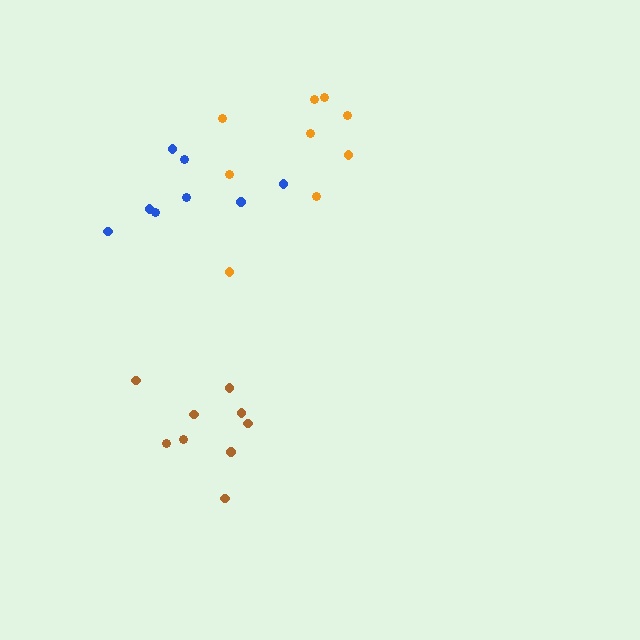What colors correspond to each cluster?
The clusters are colored: blue, brown, orange.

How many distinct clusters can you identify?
There are 3 distinct clusters.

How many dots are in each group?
Group 1: 8 dots, Group 2: 9 dots, Group 3: 9 dots (26 total).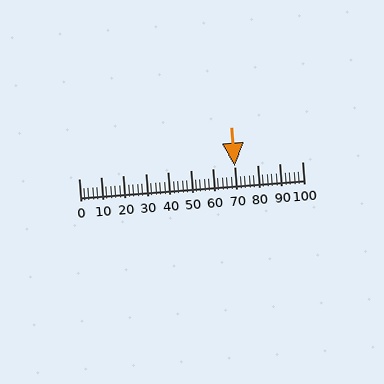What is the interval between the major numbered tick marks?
The major tick marks are spaced 10 units apart.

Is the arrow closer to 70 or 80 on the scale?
The arrow is closer to 70.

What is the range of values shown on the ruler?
The ruler shows values from 0 to 100.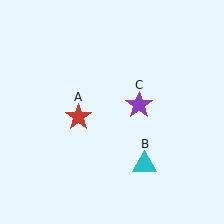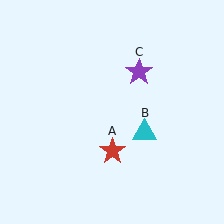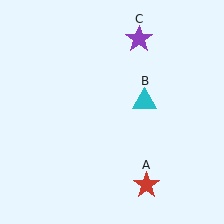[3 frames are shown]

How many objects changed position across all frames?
3 objects changed position: red star (object A), cyan triangle (object B), purple star (object C).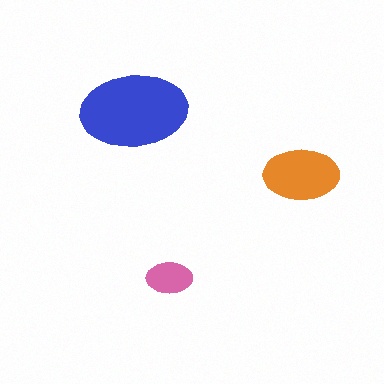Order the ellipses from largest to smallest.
the blue one, the orange one, the pink one.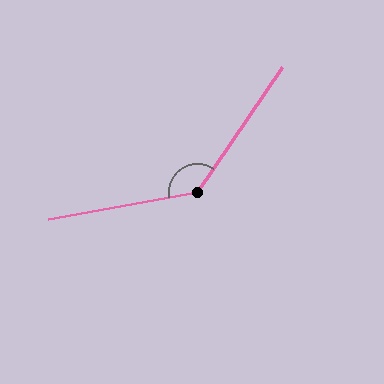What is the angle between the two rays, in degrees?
Approximately 135 degrees.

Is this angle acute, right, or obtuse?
It is obtuse.